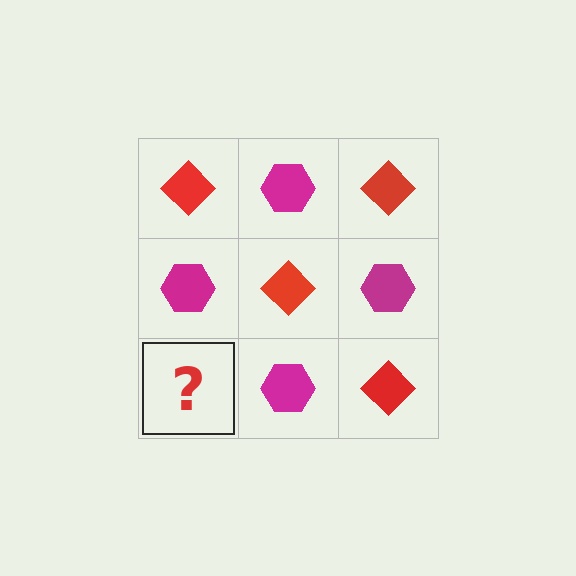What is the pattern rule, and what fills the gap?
The rule is that it alternates red diamond and magenta hexagon in a checkerboard pattern. The gap should be filled with a red diamond.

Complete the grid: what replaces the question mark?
The question mark should be replaced with a red diamond.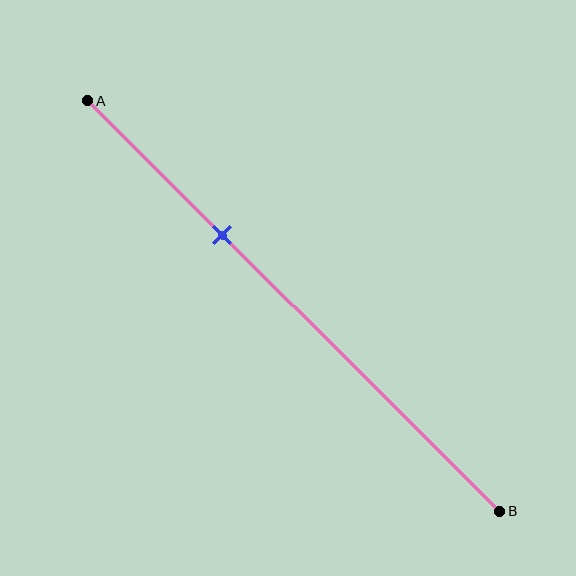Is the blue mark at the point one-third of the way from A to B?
Yes, the mark is approximately at the one-third point.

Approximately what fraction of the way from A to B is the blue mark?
The blue mark is approximately 35% of the way from A to B.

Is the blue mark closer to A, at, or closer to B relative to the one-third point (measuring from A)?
The blue mark is approximately at the one-third point of segment AB.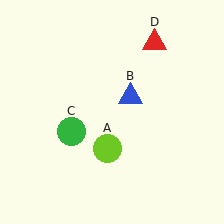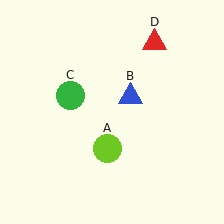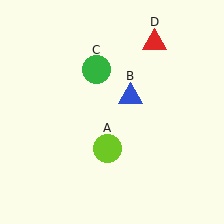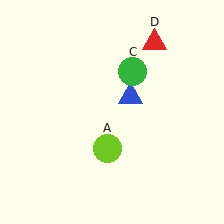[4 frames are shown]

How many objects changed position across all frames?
1 object changed position: green circle (object C).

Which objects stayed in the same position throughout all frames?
Lime circle (object A) and blue triangle (object B) and red triangle (object D) remained stationary.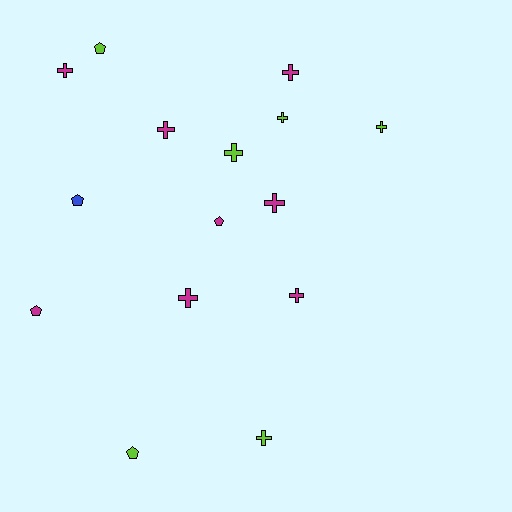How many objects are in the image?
There are 15 objects.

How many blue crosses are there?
There are no blue crosses.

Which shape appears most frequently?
Cross, with 10 objects.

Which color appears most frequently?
Magenta, with 8 objects.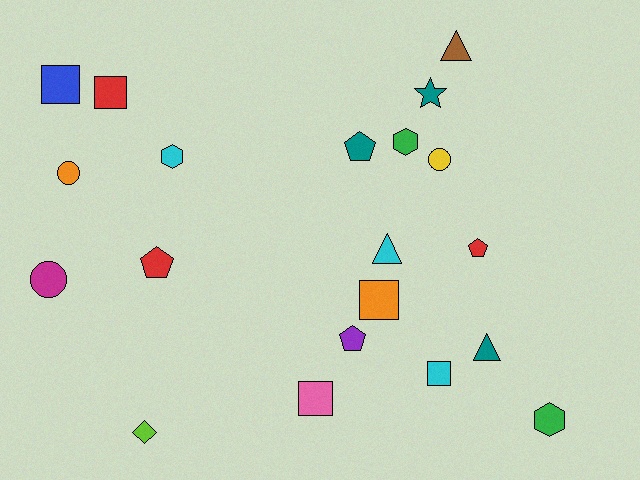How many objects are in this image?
There are 20 objects.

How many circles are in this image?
There are 3 circles.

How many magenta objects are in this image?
There is 1 magenta object.